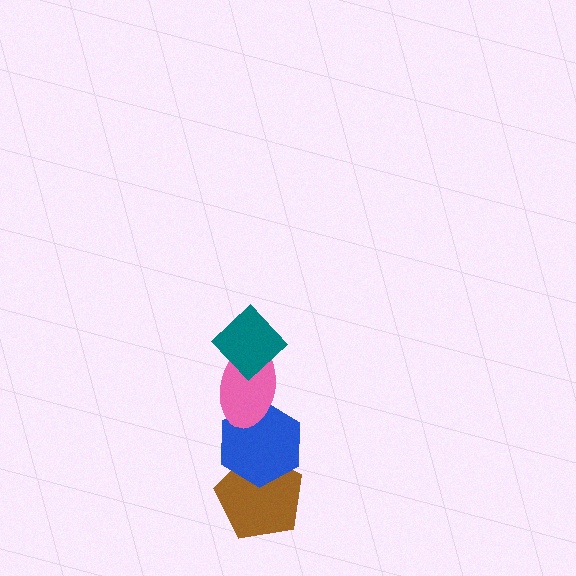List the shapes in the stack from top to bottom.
From top to bottom: the teal diamond, the pink ellipse, the blue hexagon, the brown pentagon.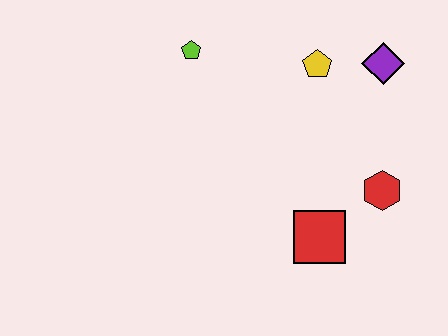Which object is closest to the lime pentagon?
The yellow pentagon is closest to the lime pentagon.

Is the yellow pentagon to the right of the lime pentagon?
Yes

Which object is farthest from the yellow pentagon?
The red square is farthest from the yellow pentagon.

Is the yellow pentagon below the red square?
No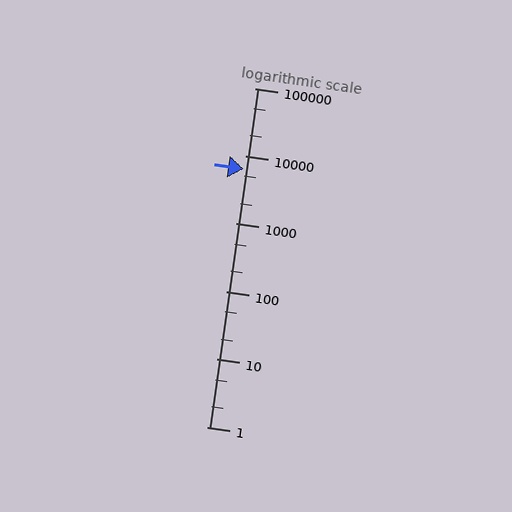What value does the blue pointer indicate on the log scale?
The pointer indicates approximately 6500.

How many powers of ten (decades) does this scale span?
The scale spans 5 decades, from 1 to 100000.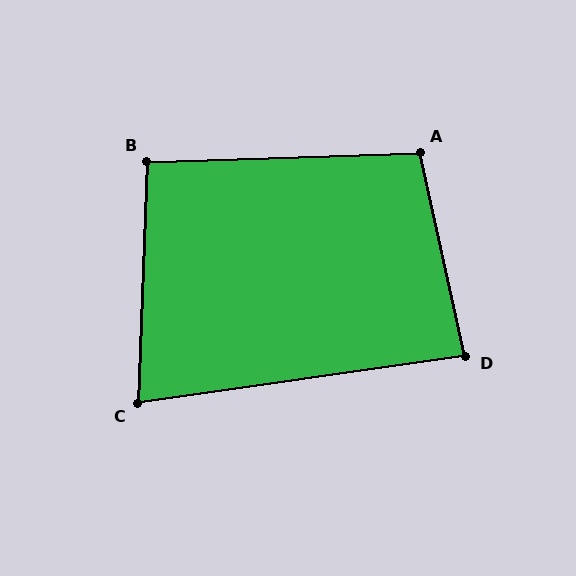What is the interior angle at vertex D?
Approximately 86 degrees (approximately right).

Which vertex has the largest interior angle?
A, at approximately 100 degrees.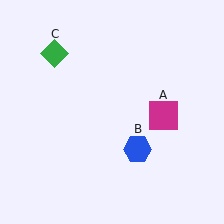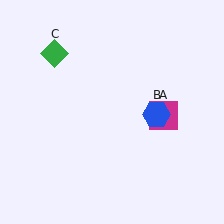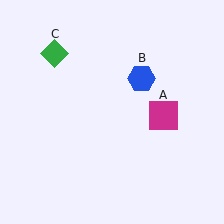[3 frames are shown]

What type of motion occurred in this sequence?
The blue hexagon (object B) rotated counterclockwise around the center of the scene.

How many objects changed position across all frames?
1 object changed position: blue hexagon (object B).